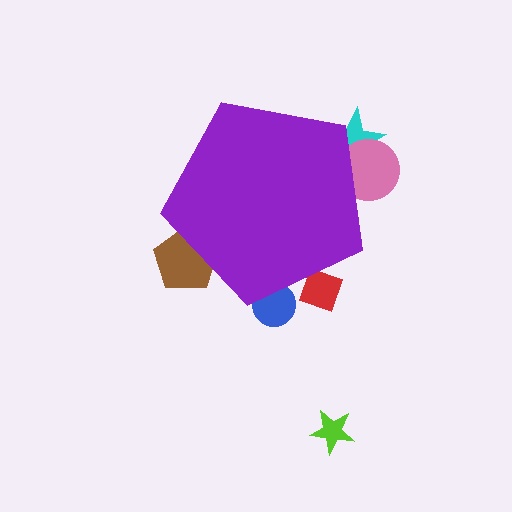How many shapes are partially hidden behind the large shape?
5 shapes are partially hidden.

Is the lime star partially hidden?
No, the lime star is fully visible.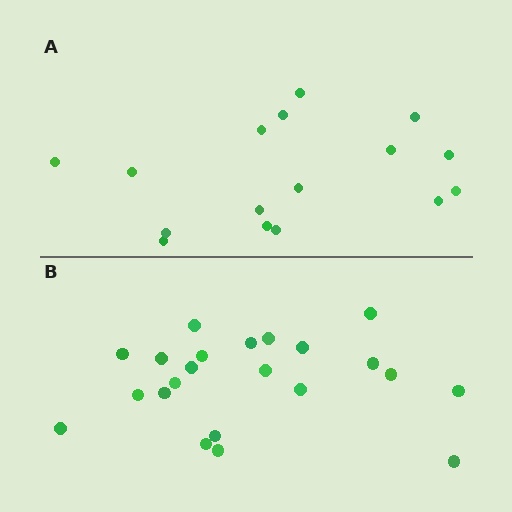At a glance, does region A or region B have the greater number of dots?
Region B (the bottom region) has more dots.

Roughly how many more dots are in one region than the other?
Region B has about 6 more dots than region A.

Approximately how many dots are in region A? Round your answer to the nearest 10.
About 20 dots. (The exact count is 16, which rounds to 20.)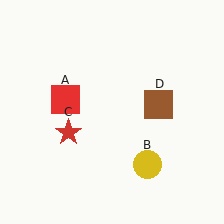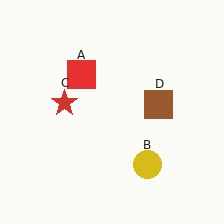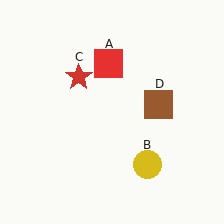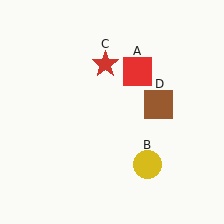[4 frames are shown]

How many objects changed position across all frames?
2 objects changed position: red square (object A), red star (object C).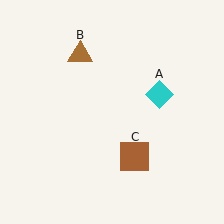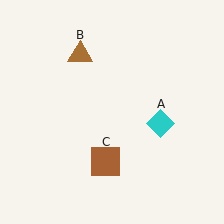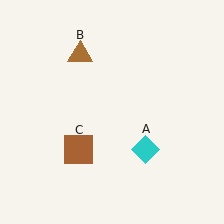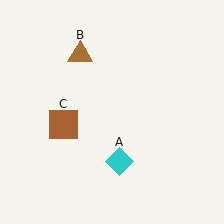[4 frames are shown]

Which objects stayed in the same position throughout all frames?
Brown triangle (object B) remained stationary.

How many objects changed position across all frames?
2 objects changed position: cyan diamond (object A), brown square (object C).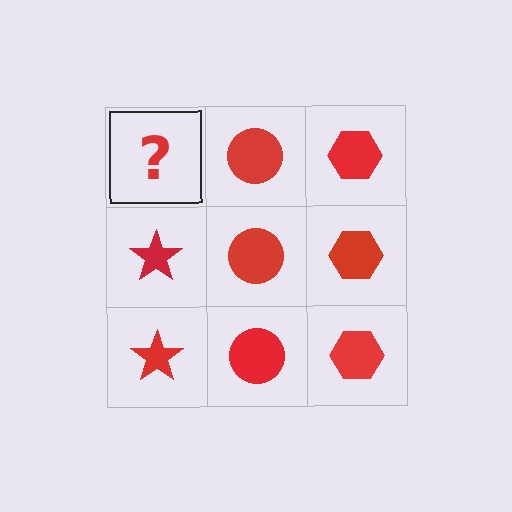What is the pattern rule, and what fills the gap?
The rule is that each column has a consistent shape. The gap should be filled with a red star.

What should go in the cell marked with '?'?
The missing cell should contain a red star.